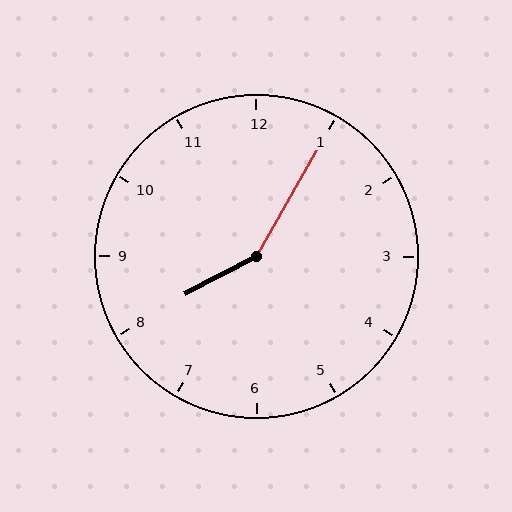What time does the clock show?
8:05.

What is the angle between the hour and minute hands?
Approximately 148 degrees.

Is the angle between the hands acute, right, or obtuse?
It is obtuse.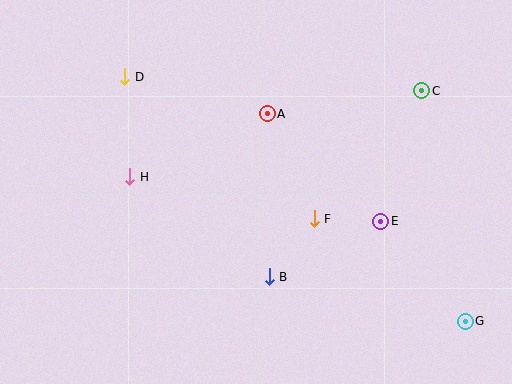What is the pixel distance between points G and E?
The distance between G and E is 131 pixels.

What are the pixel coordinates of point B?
Point B is at (269, 277).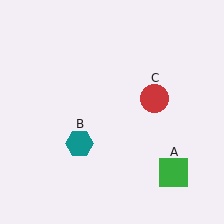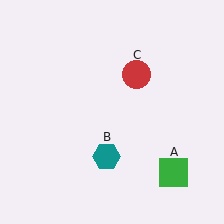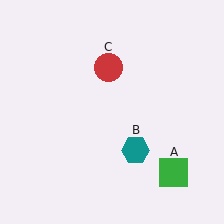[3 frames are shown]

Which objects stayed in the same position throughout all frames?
Green square (object A) remained stationary.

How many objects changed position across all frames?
2 objects changed position: teal hexagon (object B), red circle (object C).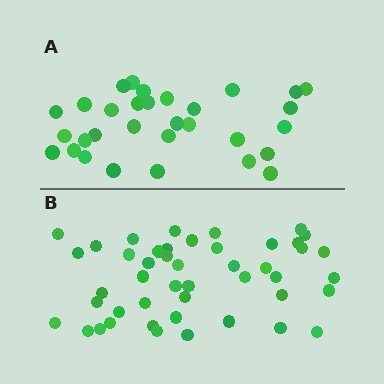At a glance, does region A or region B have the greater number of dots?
Region B (the bottom region) has more dots.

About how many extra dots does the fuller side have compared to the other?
Region B has approximately 15 more dots than region A.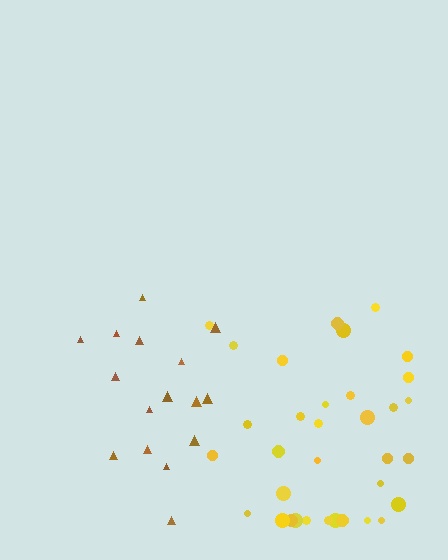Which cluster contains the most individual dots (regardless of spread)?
Yellow (34).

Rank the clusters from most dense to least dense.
yellow, brown.